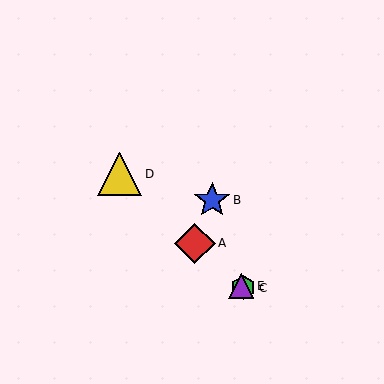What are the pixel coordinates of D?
Object D is at (120, 174).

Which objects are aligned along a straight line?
Objects A, C, D, E are aligned along a straight line.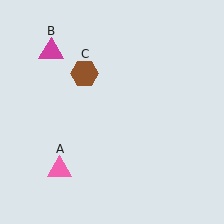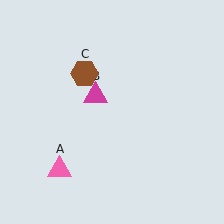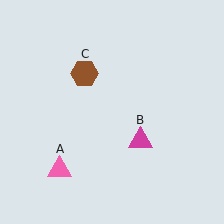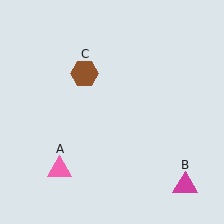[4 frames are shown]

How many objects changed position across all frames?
1 object changed position: magenta triangle (object B).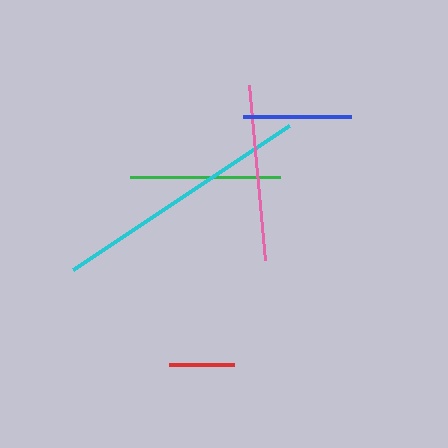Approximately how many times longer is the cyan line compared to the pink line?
The cyan line is approximately 1.5 times the length of the pink line.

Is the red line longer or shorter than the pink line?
The pink line is longer than the red line.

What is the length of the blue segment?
The blue segment is approximately 107 pixels long.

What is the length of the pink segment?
The pink segment is approximately 176 pixels long.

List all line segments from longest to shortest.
From longest to shortest: cyan, pink, green, blue, red.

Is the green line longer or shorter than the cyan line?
The cyan line is longer than the green line.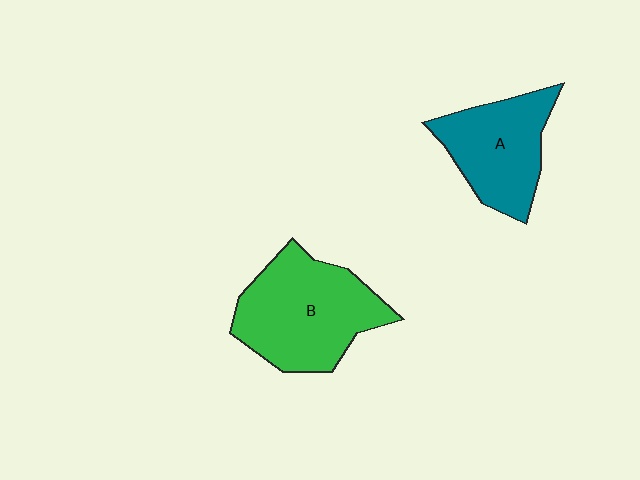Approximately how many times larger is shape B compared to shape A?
Approximately 1.3 times.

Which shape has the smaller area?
Shape A (teal).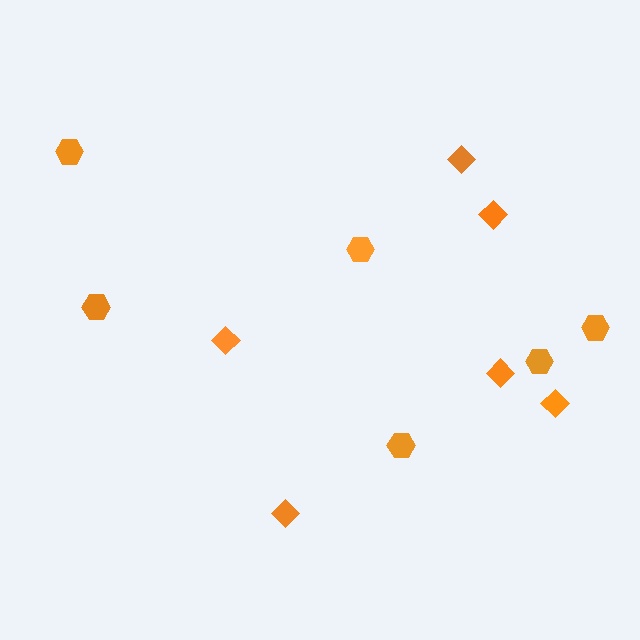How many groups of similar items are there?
There are 2 groups: one group of diamonds (6) and one group of hexagons (6).